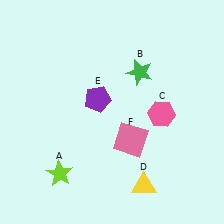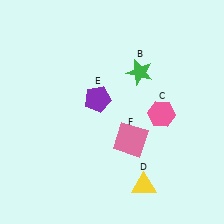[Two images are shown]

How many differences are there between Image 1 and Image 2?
There is 1 difference between the two images.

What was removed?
The lime star (A) was removed in Image 2.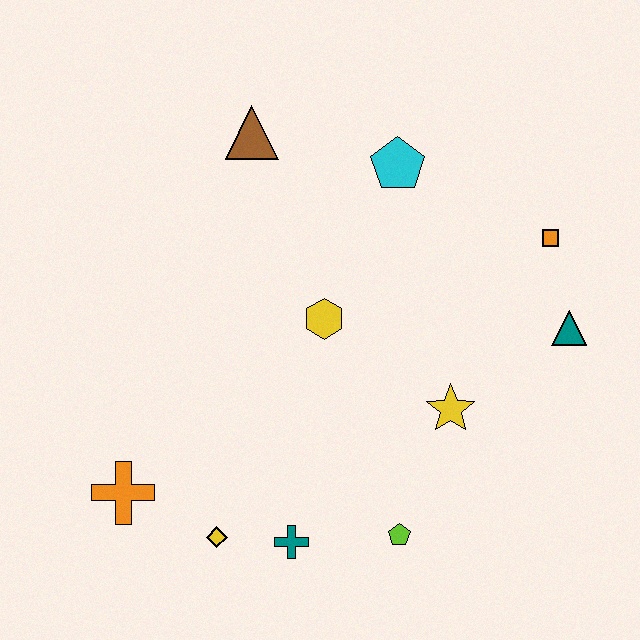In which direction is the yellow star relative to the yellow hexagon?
The yellow star is to the right of the yellow hexagon.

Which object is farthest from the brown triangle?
The lime pentagon is farthest from the brown triangle.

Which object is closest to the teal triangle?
The orange square is closest to the teal triangle.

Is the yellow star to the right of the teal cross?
Yes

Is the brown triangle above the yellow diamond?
Yes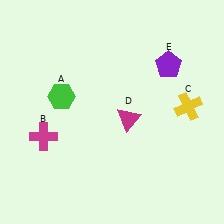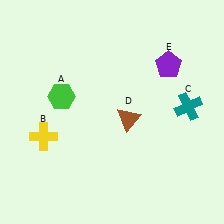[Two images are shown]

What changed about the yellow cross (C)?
In Image 1, C is yellow. In Image 2, it changed to teal.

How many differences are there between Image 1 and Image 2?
There are 3 differences between the two images.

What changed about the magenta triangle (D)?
In Image 1, D is magenta. In Image 2, it changed to brown.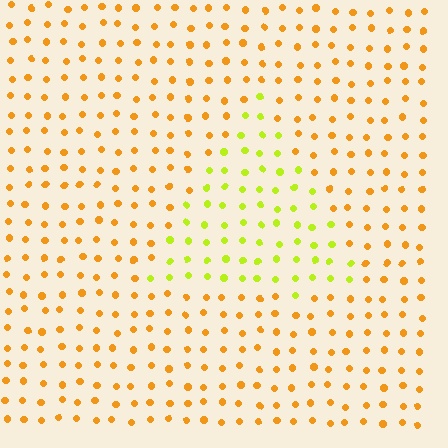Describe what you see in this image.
The image is filled with small orange elements in a uniform arrangement. A triangle-shaped region is visible where the elements are tinted to a slightly different hue, forming a subtle color boundary.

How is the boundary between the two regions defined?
The boundary is defined purely by a slight shift in hue (about 42 degrees). Spacing, size, and orientation are identical on both sides.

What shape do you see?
I see a triangle.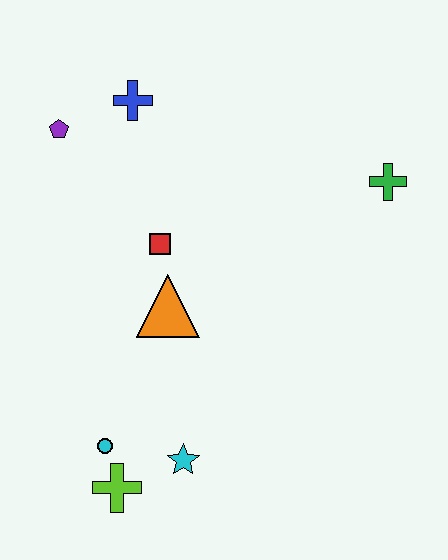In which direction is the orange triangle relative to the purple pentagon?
The orange triangle is below the purple pentagon.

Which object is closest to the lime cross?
The cyan circle is closest to the lime cross.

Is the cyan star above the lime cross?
Yes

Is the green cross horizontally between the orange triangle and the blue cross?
No